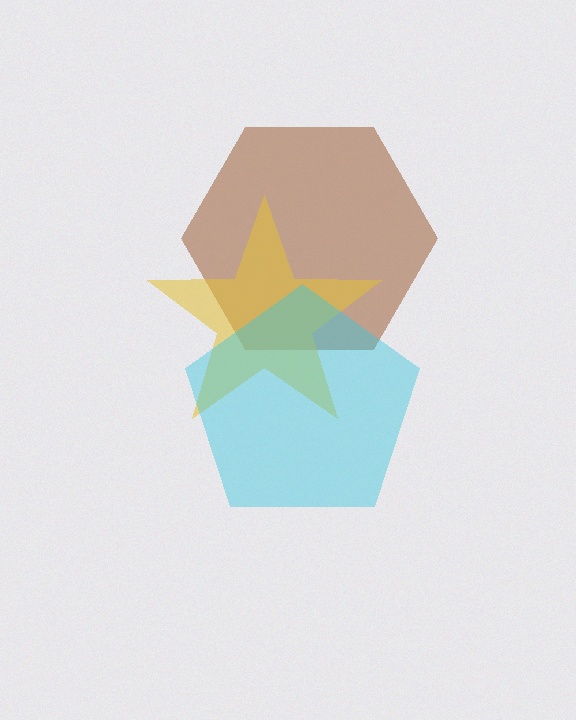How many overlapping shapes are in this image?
There are 3 overlapping shapes in the image.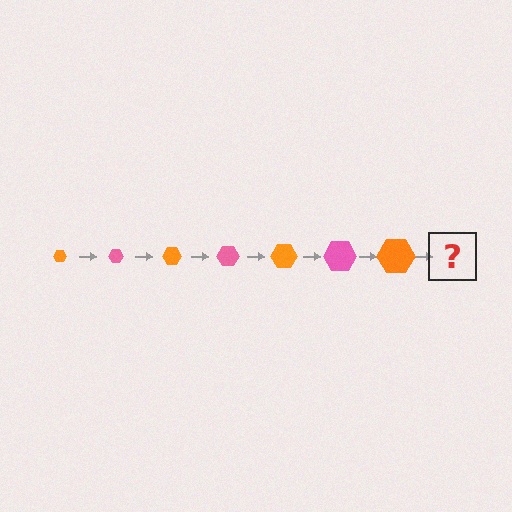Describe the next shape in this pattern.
It should be a pink hexagon, larger than the previous one.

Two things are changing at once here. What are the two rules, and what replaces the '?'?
The two rules are that the hexagon grows larger each step and the color cycles through orange and pink. The '?' should be a pink hexagon, larger than the previous one.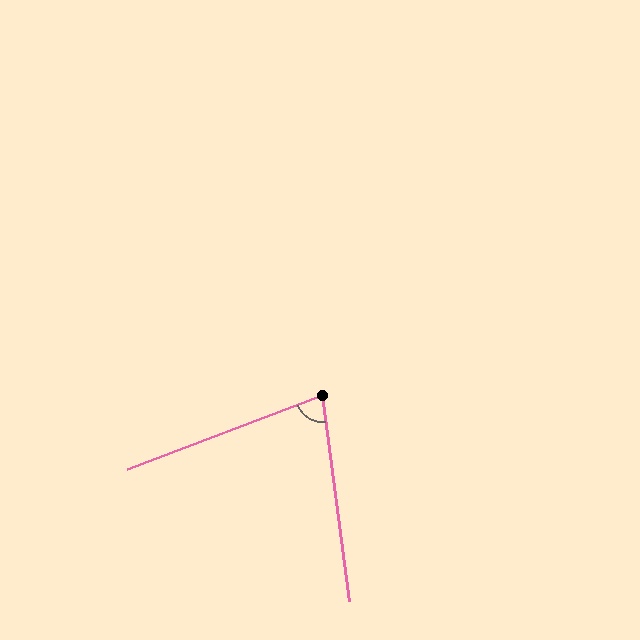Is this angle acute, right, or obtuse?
It is acute.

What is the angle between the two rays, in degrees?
Approximately 77 degrees.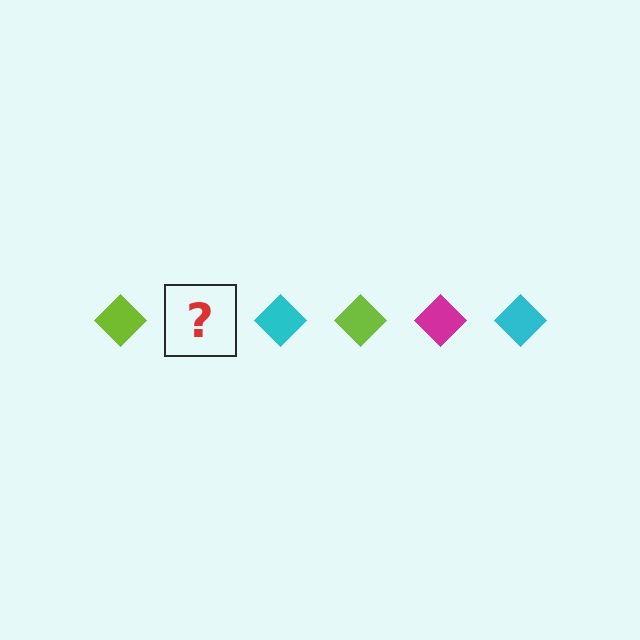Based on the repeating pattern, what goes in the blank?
The blank should be a magenta diamond.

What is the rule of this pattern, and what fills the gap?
The rule is that the pattern cycles through lime, magenta, cyan diamonds. The gap should be filled with a magenta diamond.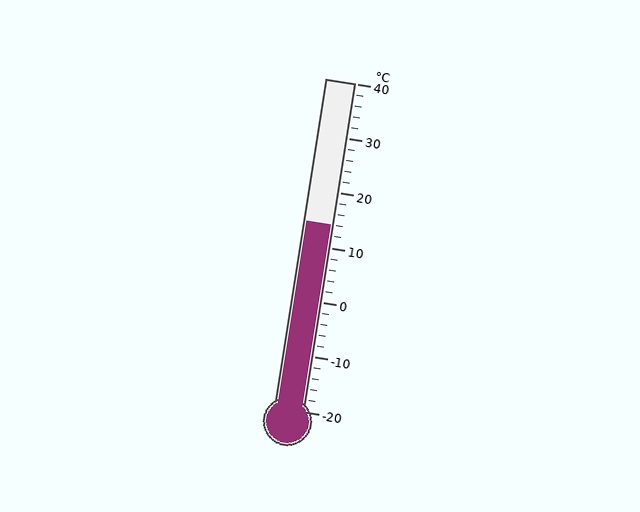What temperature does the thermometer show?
The thermometer shows approximately 14°C.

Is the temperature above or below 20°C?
The temperature is below 20°C.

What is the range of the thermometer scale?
The thermometer scale ranges from -20°C to 40°C.